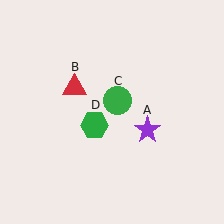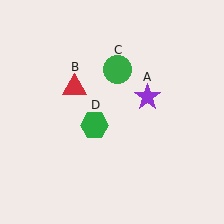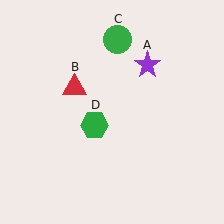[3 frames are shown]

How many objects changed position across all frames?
2 objects changed position: purple star (object A), green circle (object C).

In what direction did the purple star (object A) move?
The purple star (object A) moved up.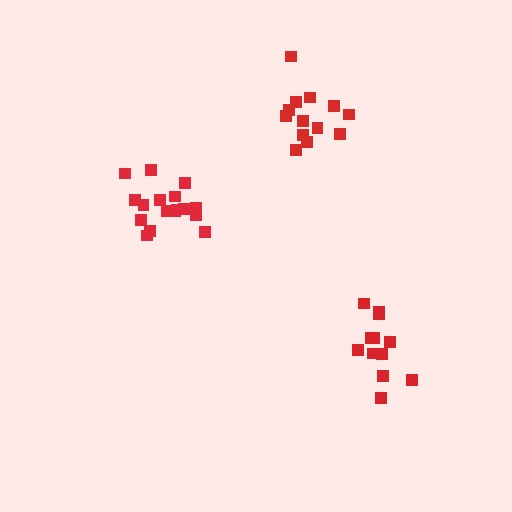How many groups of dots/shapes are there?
There are 3 groups.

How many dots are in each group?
Group 1: 17 dots, Group 2: 13 dots, Group 3: 12 dots (42 total).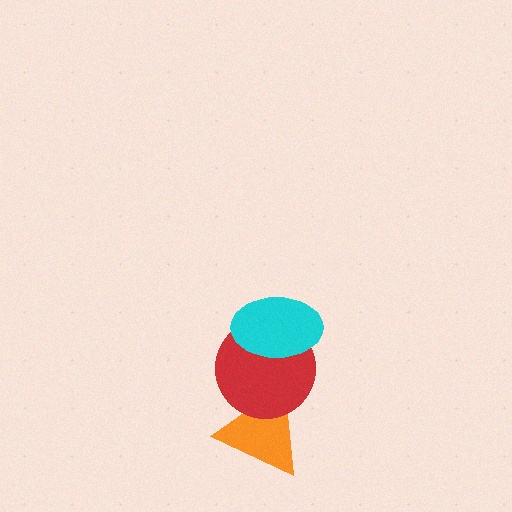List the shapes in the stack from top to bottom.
From top to bottom: the cyan ellipse, the red circle, the orange triangle.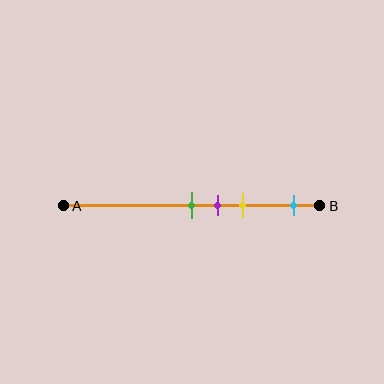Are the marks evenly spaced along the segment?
No, the marks are not evenly spaced.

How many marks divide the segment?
There are 4 marks dividing the segment.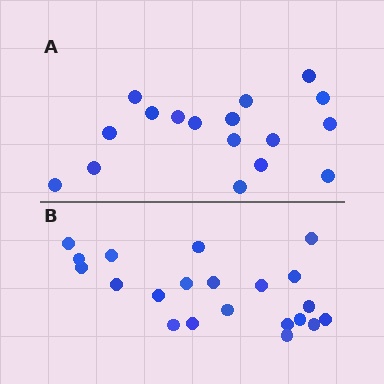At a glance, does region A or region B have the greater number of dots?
Region B (the bottom region) has more dots.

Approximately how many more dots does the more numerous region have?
Region B has about 4 more dots than region A.